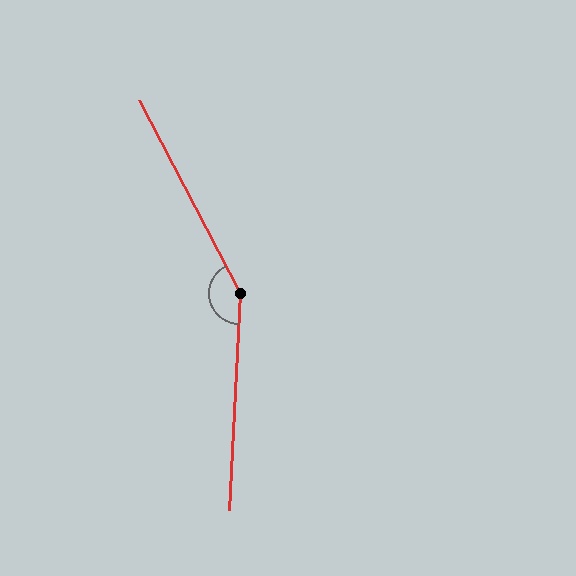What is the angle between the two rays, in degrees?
Approximately 150 degrees.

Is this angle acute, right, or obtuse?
It is obtuse.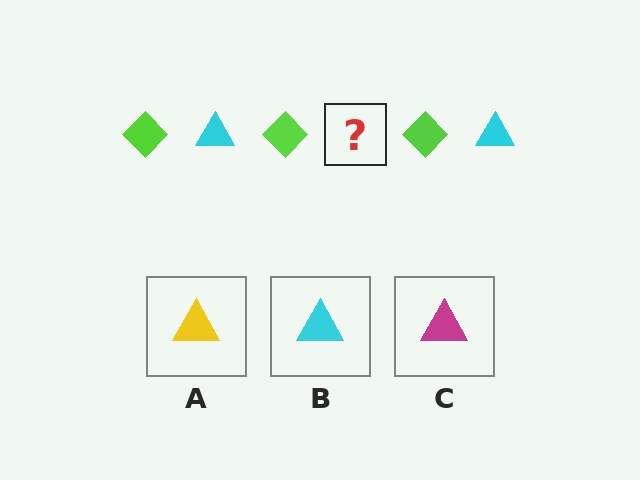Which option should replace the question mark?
Option B.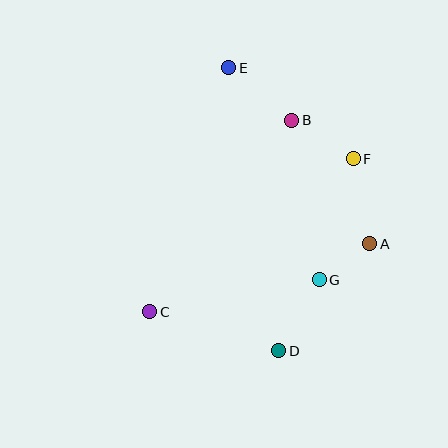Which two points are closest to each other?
Points A and G are closest to each other.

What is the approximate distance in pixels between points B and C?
The distance between B and C is approximately 238 pixels.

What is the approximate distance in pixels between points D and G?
The distance between D and G is approximately 82 pixels.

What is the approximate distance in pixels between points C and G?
The distance between C and G is approximately 172 pixels.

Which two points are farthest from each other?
Points D and E are farthest from each other.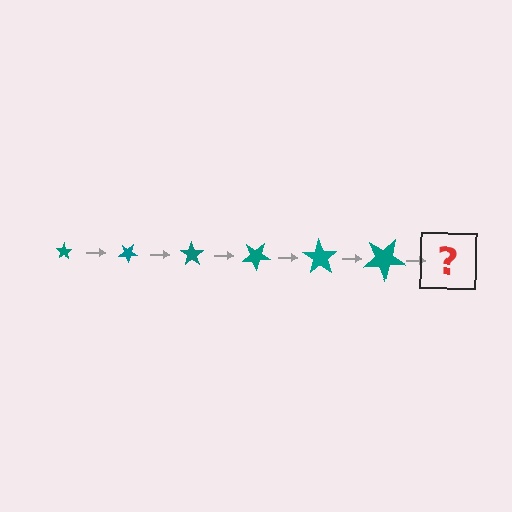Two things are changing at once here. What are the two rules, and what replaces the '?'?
The two rules are that the star grows larger each step and it rotates 35 degrees each step. The '?' should be a star, larger than the previous one and rotated 210 degrees from the start.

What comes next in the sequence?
The next element should be a star, larger than the previous one and rotated 210 degrees from the start.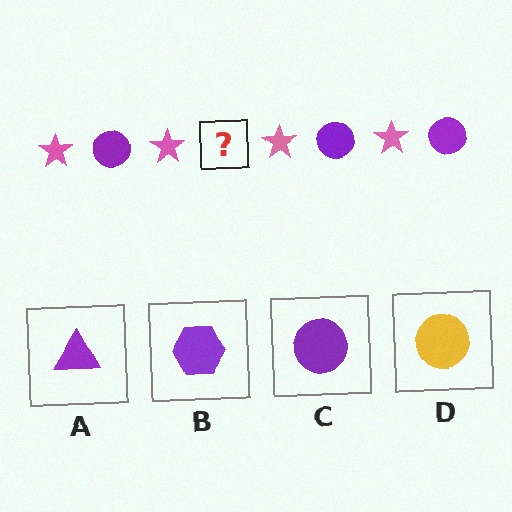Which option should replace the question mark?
Option C.